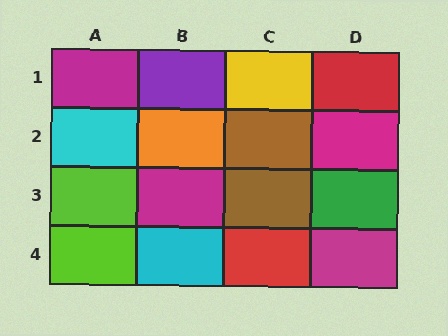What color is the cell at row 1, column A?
Magenta.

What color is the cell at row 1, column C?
Yellow.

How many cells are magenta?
4 cells are magenta.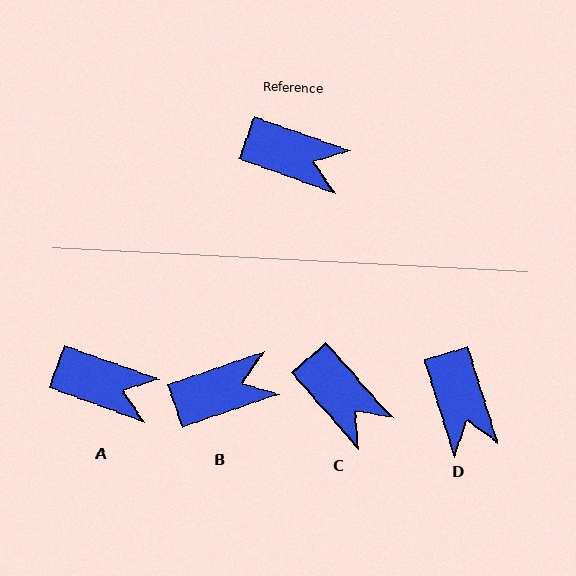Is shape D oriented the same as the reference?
No, it is off by about 53 degrees.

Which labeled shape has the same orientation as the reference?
A.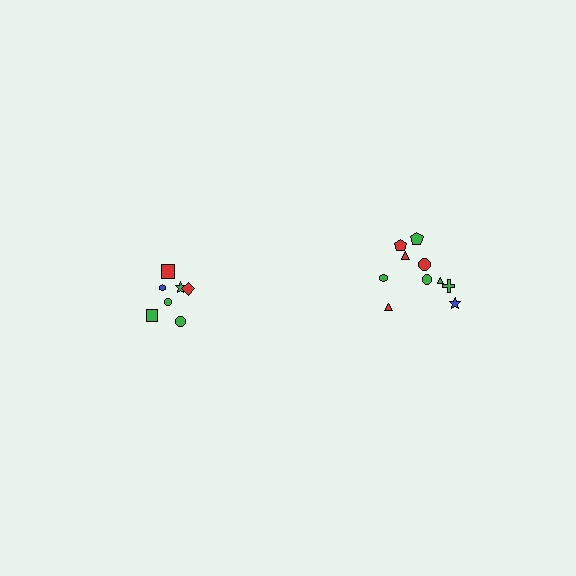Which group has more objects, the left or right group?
The right group.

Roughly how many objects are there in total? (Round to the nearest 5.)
Roughly 15 objects in total.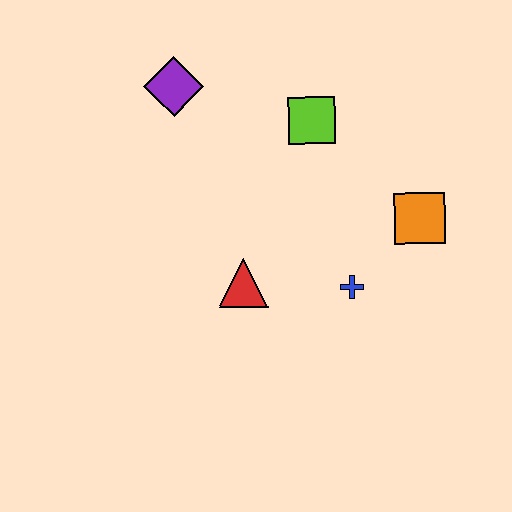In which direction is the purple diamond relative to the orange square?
The purple diamond is to the left of the orange square.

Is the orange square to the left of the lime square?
No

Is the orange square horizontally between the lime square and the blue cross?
No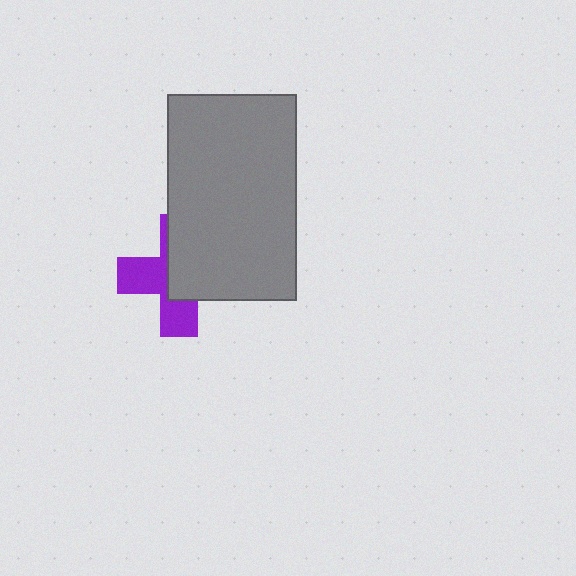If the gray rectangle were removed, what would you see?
You would see the complete purple cross.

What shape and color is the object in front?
The object in front is a gray rectangle.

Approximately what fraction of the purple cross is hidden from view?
Roughly 54% of the purple cross is hidden behind the gray rectangle.